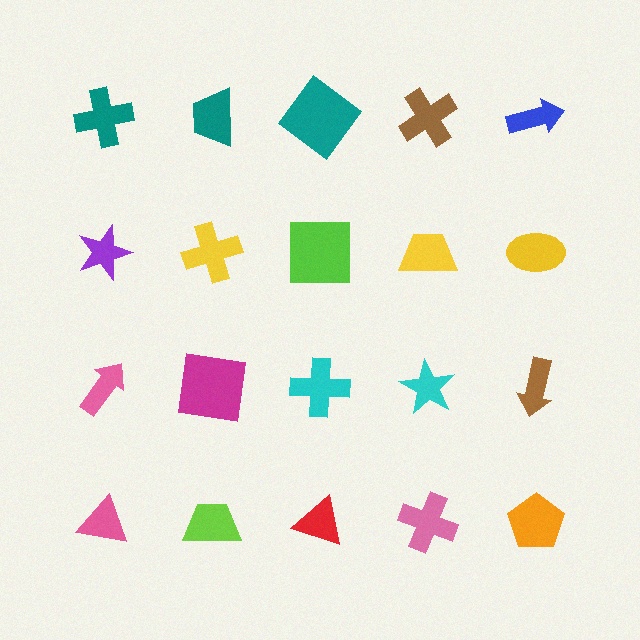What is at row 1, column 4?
A brown cross.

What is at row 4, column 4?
A pink cross.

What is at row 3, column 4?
A cyan star.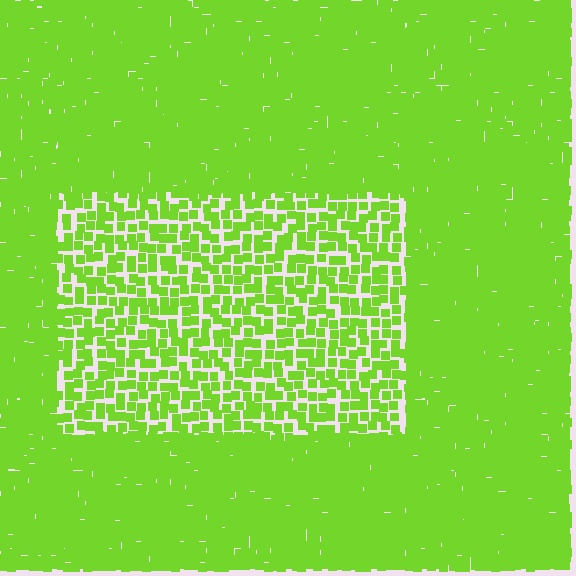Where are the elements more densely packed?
The elements are more densely packed outside the rectangle boundary.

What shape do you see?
I see a rectangle.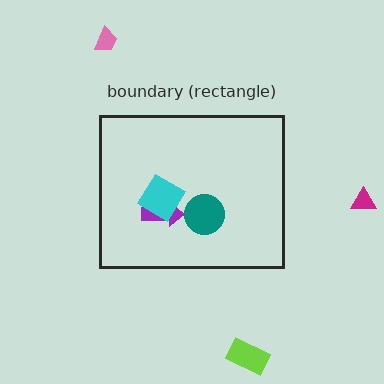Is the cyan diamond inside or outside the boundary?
Inside.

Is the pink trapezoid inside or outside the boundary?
Outside.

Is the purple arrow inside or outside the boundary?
Inside.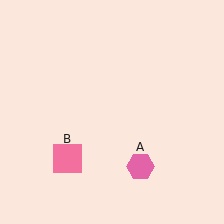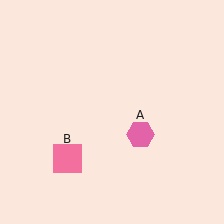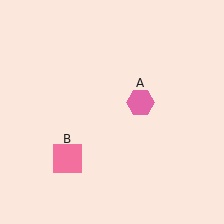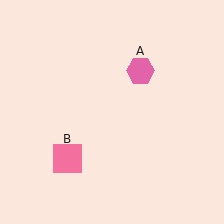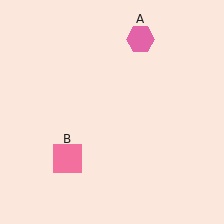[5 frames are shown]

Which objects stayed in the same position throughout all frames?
Pink square (object B) remained stationary.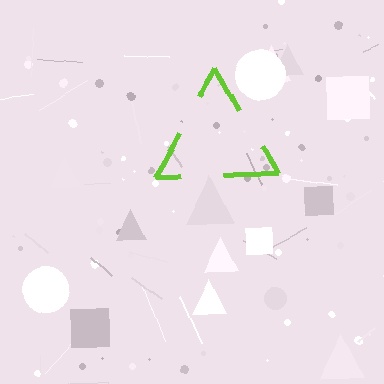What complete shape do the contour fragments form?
The contour fragments form a triangle.